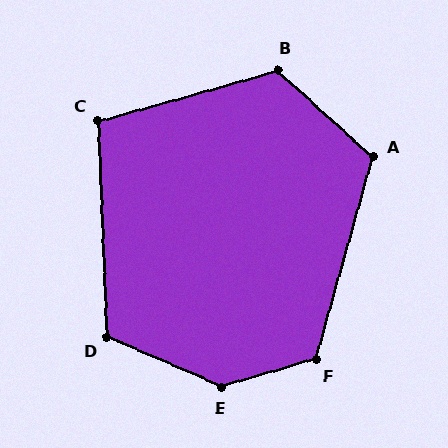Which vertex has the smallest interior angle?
C, at approximately 104 degrees.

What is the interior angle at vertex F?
Approximately 122 degrees (obtuse).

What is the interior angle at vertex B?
Approximately 122 degrees (obtuse).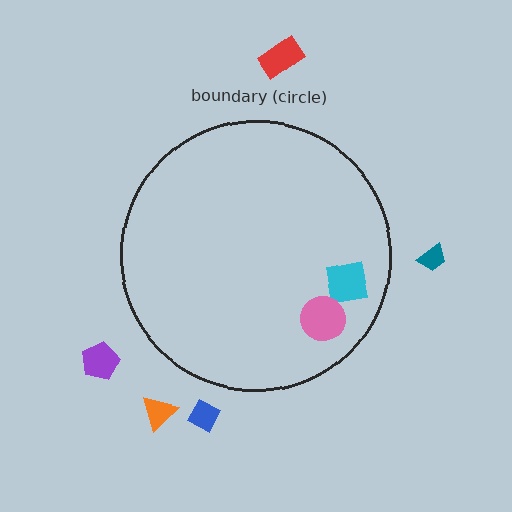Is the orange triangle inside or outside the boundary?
Outside.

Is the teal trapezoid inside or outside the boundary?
Outside.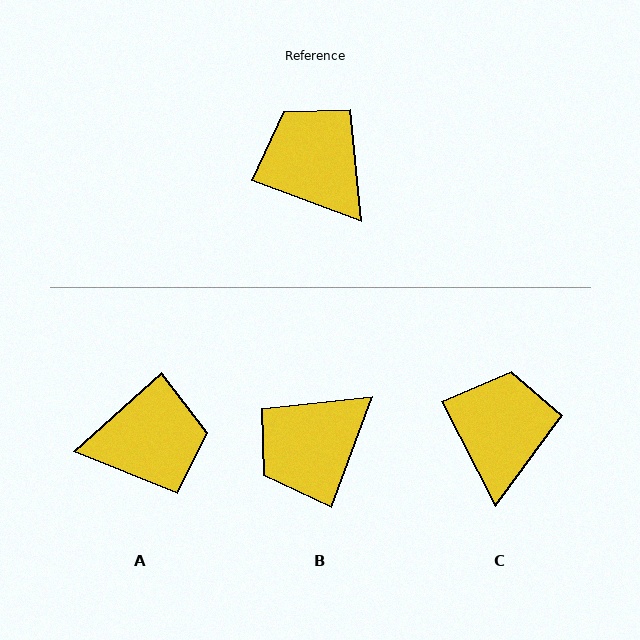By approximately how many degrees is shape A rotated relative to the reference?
Approximately 118 degrees clockwise.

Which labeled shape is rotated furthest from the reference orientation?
A, about 118 degrees away.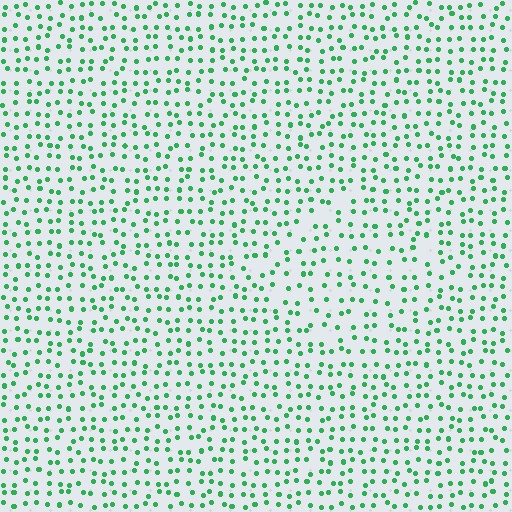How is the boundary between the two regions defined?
The boundary is defined by a change in element density (approximately 1.4x ratio). All elements are the same color, size, and shape.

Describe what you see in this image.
The image contains small green elements arranged at two different densities. A diamond-shaped region is visible where the elements are less densely packed than the surrounding area.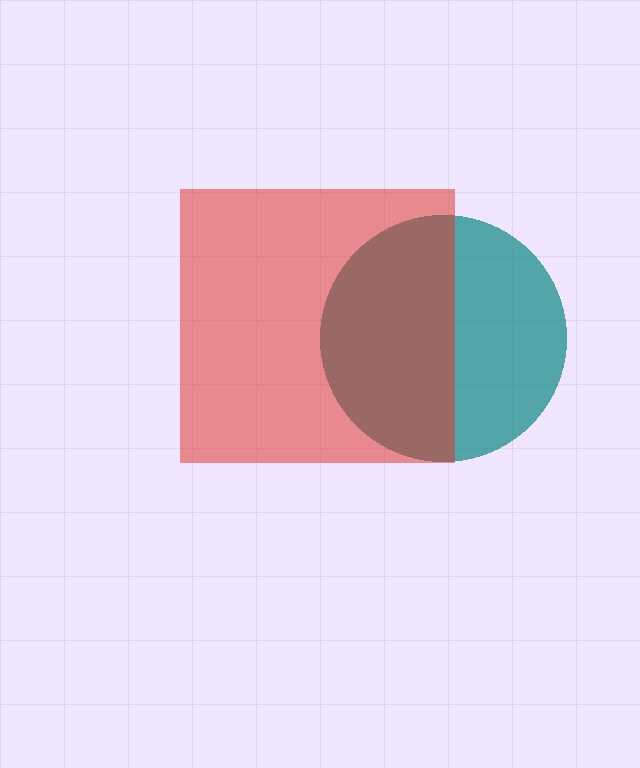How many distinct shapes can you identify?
There are 2 distinct shapes: a teal circle, a red square.